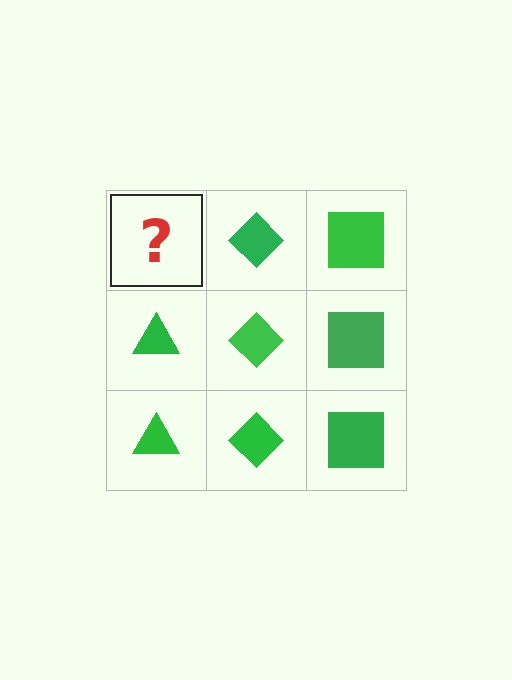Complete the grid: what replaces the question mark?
The question mark should be replaced with a green triangle.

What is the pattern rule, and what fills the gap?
The rule is that each column has a consistent shape. The gap should be filled with a green triangle.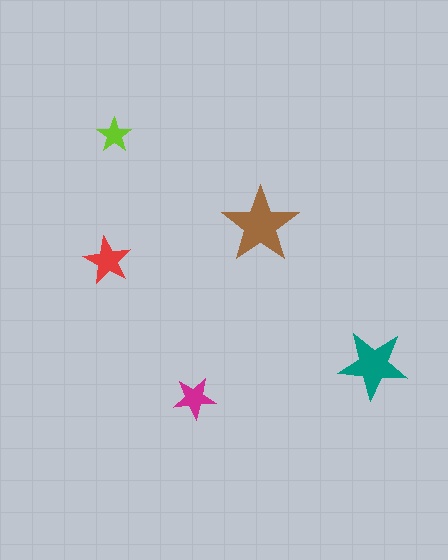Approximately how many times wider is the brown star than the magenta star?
About 2 times wider.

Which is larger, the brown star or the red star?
The brown one.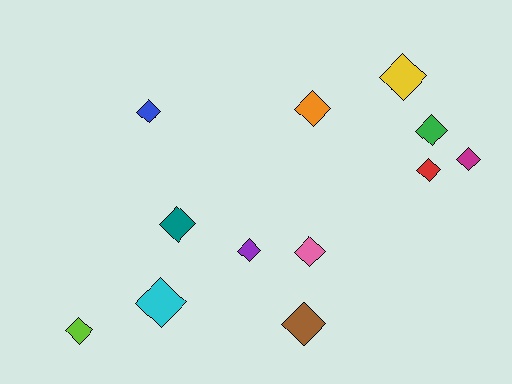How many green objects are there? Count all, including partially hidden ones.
There is 1 green object.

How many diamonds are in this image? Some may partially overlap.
There are 12 diamonds.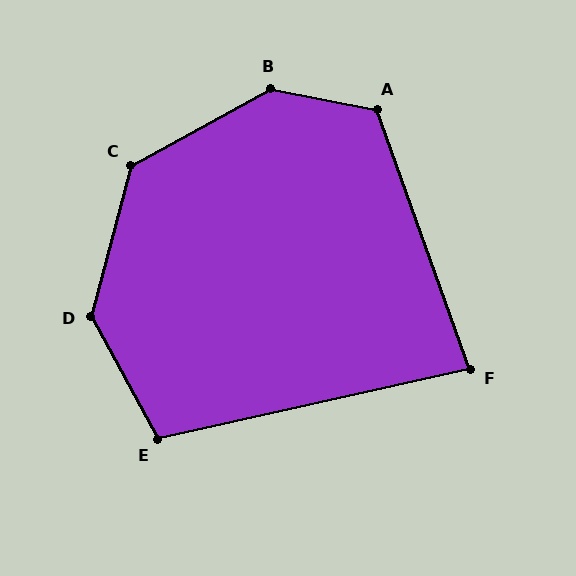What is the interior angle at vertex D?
Approximately 136 degrees (obtuse).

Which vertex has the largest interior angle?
B, at approximately 141 degrees.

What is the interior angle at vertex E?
Approximately 106 degrees (obtuse).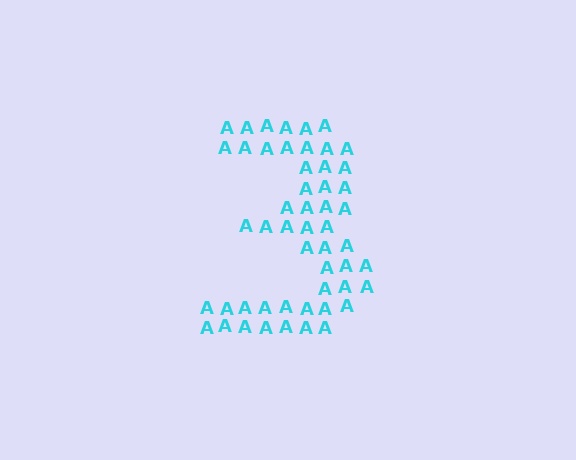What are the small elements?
The small elements are letter A's.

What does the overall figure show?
The overall figure shows the digit 3.